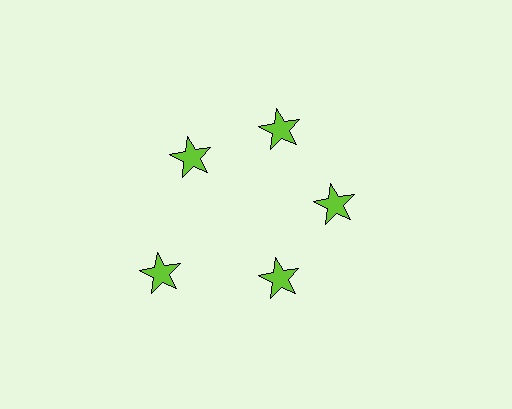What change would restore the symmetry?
The symmetry would be restored by moving it inward, back onto the ring so that all 5 stars sit at equal angles and equal distance from the center.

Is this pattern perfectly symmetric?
No. The 5 lime stars are arranged in a ring, but one element near the 8 o'clock position is pushed outward from the center, breaking the 5-fold rotational symmetry.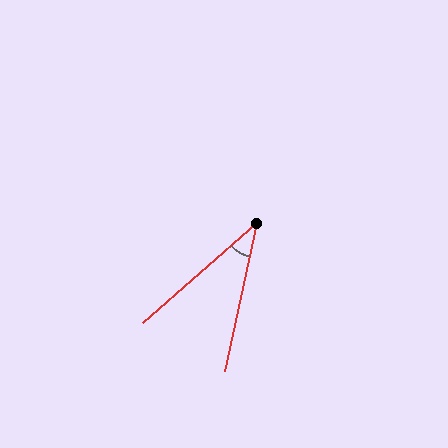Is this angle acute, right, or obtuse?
It is acute.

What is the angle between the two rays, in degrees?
Approximately 36 degrees.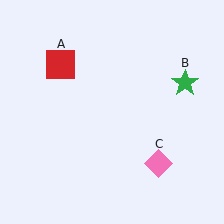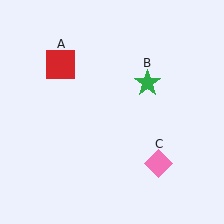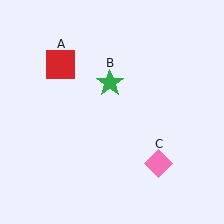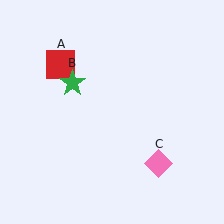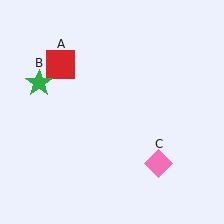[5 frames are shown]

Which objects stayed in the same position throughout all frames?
Red square (object A) and pink diamond (object C) remained stationary.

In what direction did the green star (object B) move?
The green star (object B) moved left.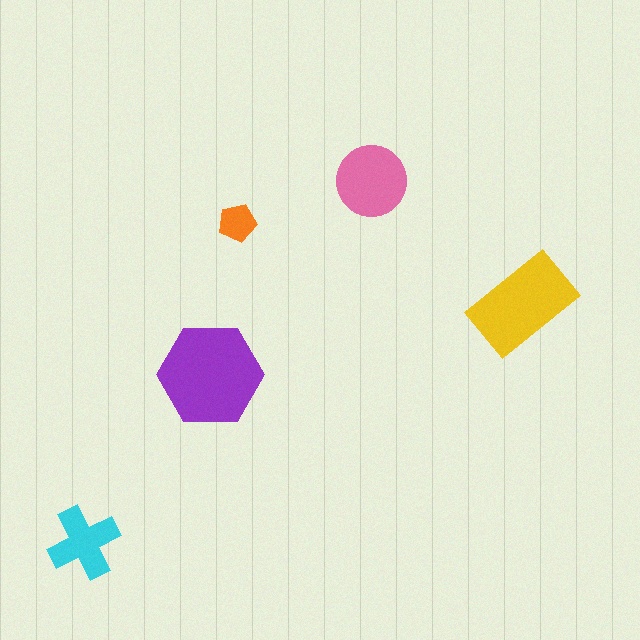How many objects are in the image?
There are 5 objects in the image.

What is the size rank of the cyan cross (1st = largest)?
4th.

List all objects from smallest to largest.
The orange pentagon, the cyan cross, the pink circle, the yellow rectangle, the purple hexagon.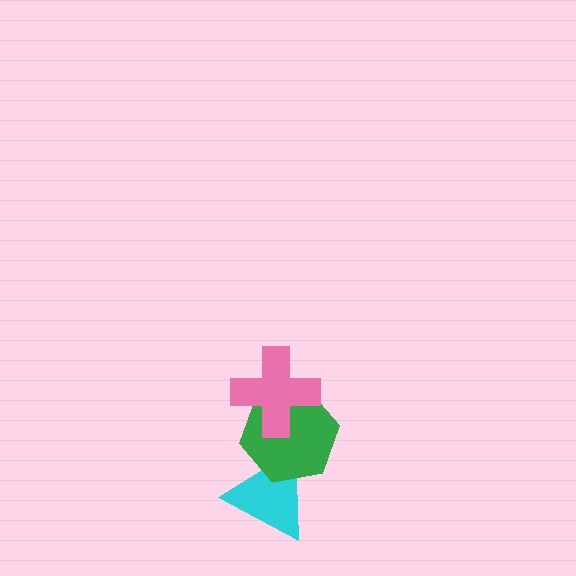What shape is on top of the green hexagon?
The pink cross is on top of the green hexagon.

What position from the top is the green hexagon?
The green hexagon is 2nd from the top.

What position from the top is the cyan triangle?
The cyan triangle is 3rd from the top.